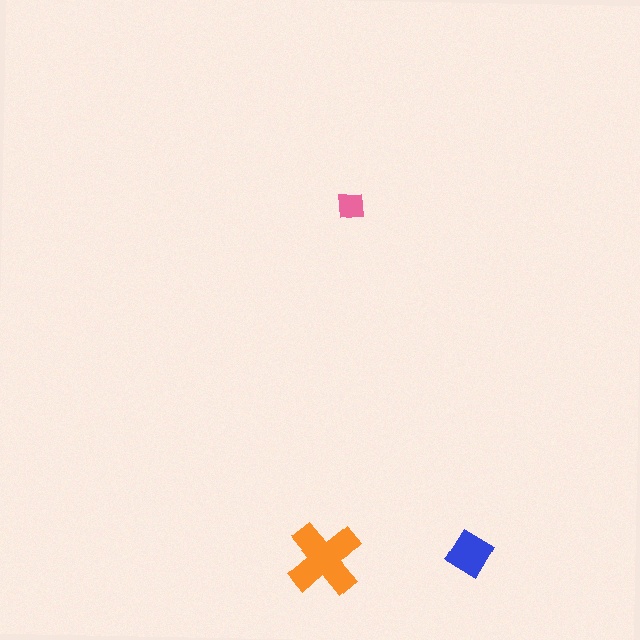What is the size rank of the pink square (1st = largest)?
3rd.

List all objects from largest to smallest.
The orange cross, the blue diamond, the pink square.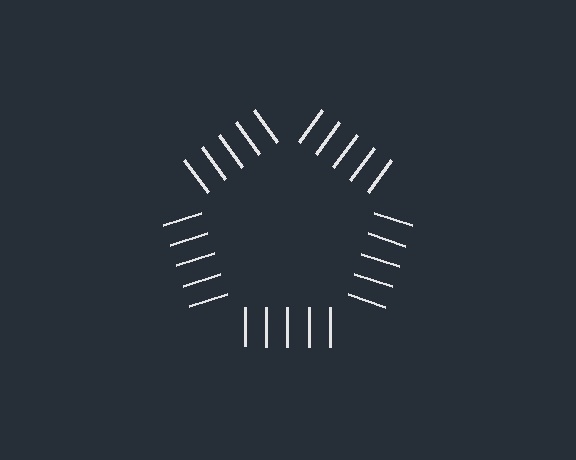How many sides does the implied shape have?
5 sides — the line-ends trace a pentagon.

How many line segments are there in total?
25 — 5 along each of the 5 edges.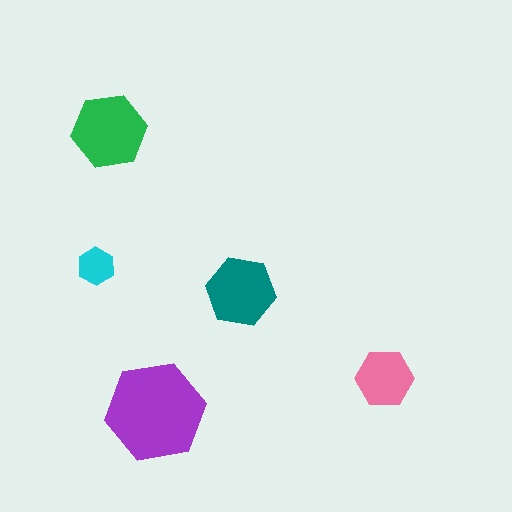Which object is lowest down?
The purple hexagon is bottommost.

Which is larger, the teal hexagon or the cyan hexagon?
The teal one.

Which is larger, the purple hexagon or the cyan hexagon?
The purple one.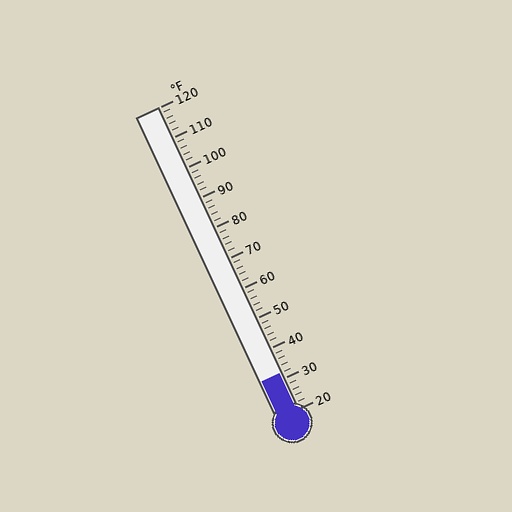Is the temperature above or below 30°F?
The temperature is above 30°F.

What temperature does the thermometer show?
The thermometer shows approximately 32°F.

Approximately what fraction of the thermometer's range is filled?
The thermometer is filled to approximately 10% of its range.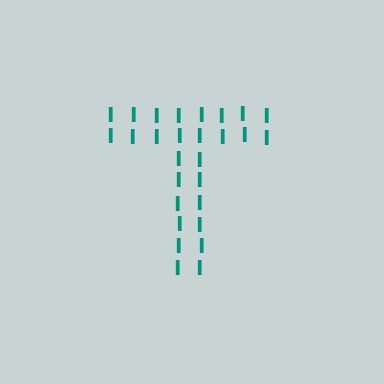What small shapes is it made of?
It is made of small letter I's.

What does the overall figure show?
The overall figure shows the letter T.